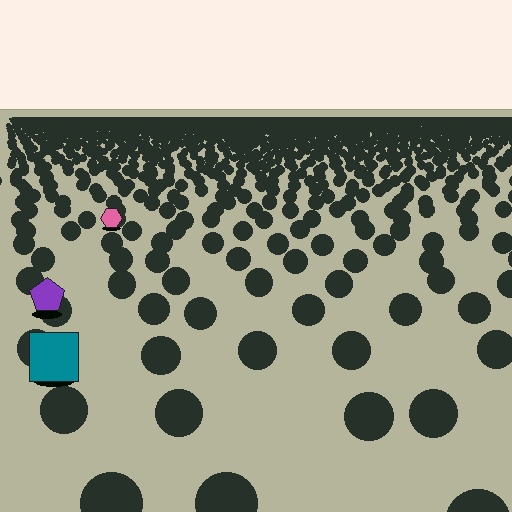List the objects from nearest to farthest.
From nearest to farthest: the teal square, the purple pentagon, the pink hexagon.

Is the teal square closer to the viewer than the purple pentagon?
Yes. The teal square is closer — you can tell from the texture gradient: the ground texture is coarser near it.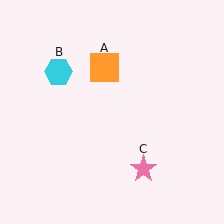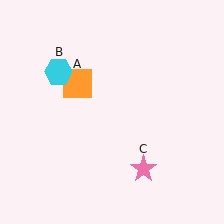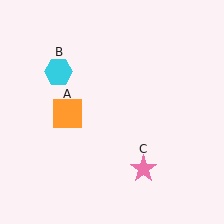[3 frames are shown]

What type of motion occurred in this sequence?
The orange square (object A) rotated counterclockwise around the center of the scene.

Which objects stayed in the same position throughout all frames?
Cyan hexagon (object B) and pink star (object C) remained stationary.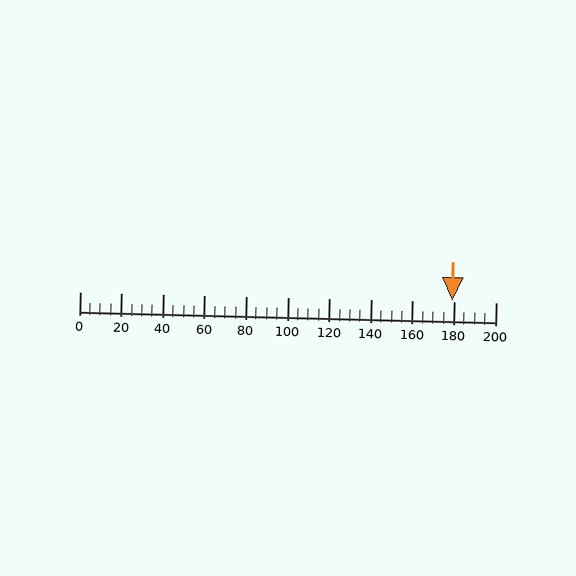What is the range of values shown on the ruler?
The ruler shows values from 0 to 200.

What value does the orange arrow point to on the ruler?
The orange arrow points to approximately 179.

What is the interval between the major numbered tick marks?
The major tick marks are spaced 20 units apart.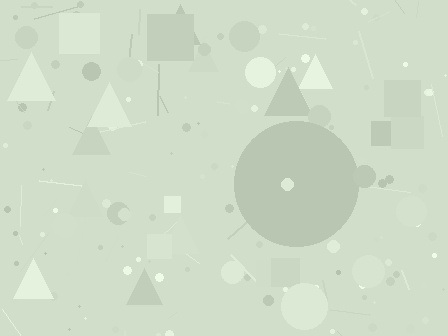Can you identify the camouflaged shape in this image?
The camouflaged shape is a circle.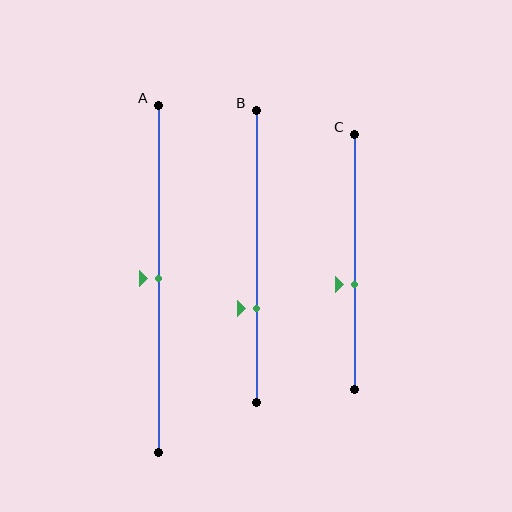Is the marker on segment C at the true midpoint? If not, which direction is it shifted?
No, the marker on segment C is shifted downward by about 9% of the segment length.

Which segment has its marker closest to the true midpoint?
Segment A has its marker closest to the true midpoint.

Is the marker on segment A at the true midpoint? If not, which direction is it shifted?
Yes, the marker on segment A is at the true midpoint.